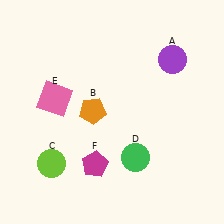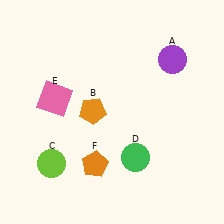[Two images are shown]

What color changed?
The pentagon (F) changed from magenta in Image 1 to orange in Image 2.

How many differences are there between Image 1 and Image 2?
There is 1 difference between the two images.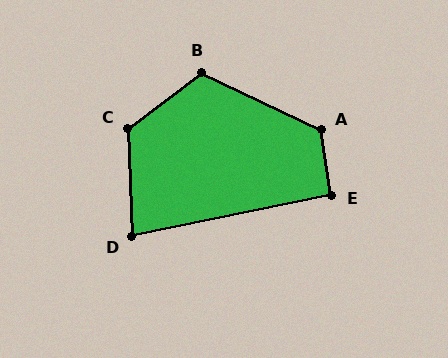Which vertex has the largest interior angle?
C, at approximately 125 degrees.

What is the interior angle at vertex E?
Approximately 92 degrees (approximately right).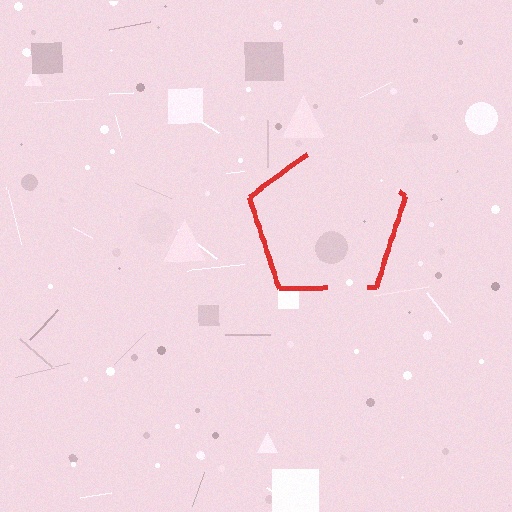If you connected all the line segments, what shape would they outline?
They would outline a pentagon.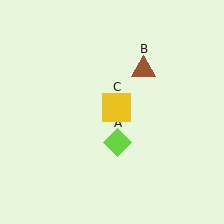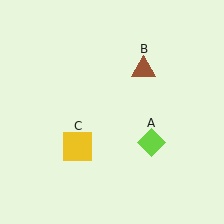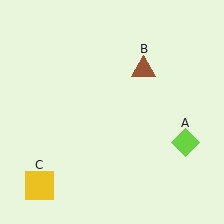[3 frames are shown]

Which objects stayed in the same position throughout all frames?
Brown triangle (object B) remained stationary.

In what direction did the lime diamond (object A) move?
The lime diamond (object A) moved right.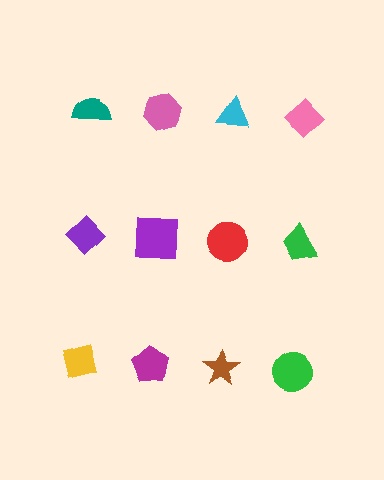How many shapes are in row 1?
4 shapes.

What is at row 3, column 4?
A green circle.